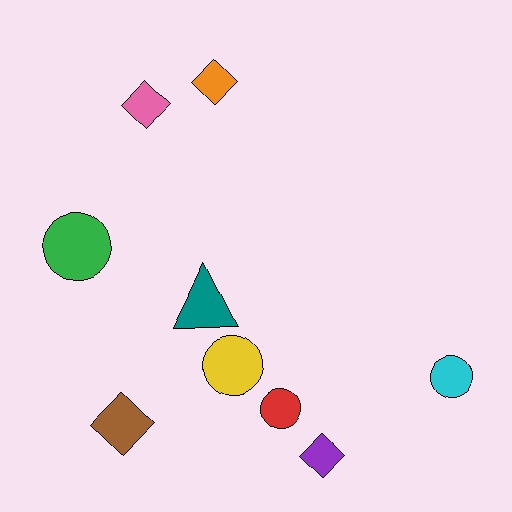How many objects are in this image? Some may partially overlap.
There are 9 objects.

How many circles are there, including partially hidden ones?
There are 4 circles.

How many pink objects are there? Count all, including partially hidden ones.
There is 1 pink object.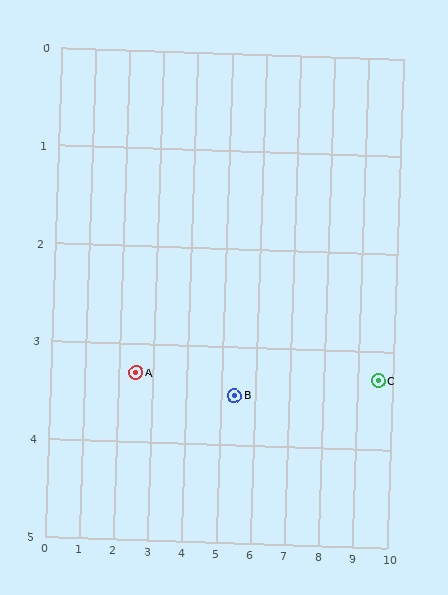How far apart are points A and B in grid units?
Points A and B are about 2.9 grid units apart.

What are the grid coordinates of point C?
Point C is at approximately (9.6, 3.3).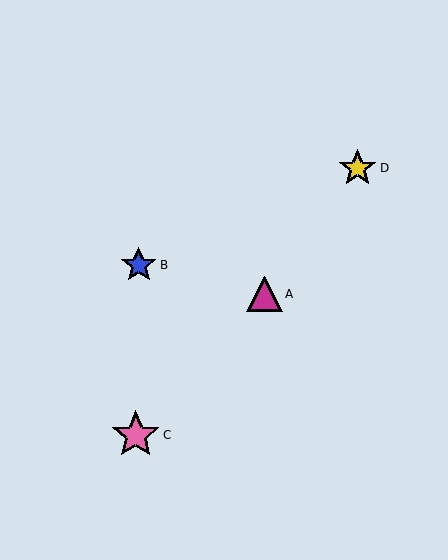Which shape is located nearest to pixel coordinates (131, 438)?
The pink star (labeled C) at (136, 435) is nearest to that location.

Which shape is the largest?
The pink star (labeled C) is the largest.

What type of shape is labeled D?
Shape D is a yellow star.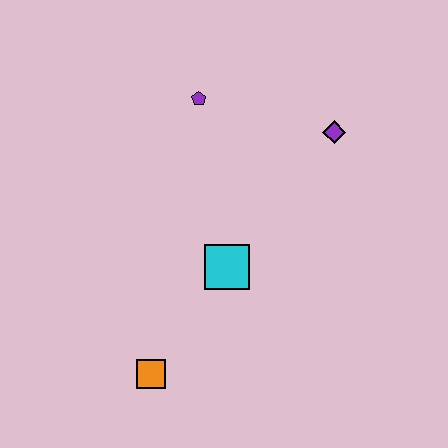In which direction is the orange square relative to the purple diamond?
The orange square is below the purple diamond.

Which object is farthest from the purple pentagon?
The orange square is farthest from the purple pentagon.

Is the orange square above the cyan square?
No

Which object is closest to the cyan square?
The orange square is closest to the cyan square.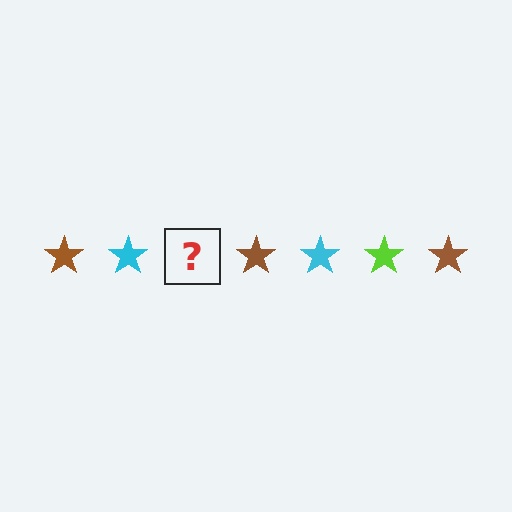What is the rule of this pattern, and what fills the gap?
The rule is that the pattern cycles through brown, cyan, lime stars. The gap should be filled with a lime star.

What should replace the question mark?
The question mark should be replaced with a lime star.